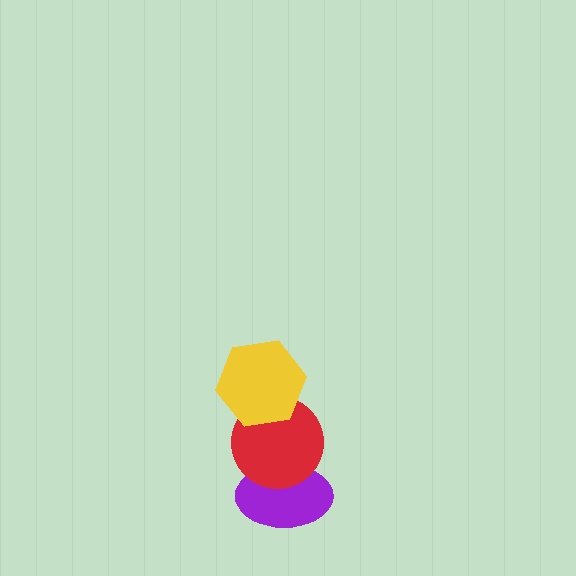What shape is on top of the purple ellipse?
The red circle is on top of the purple ellipse.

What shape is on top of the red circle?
The yellow hexagon is on top of the red circle.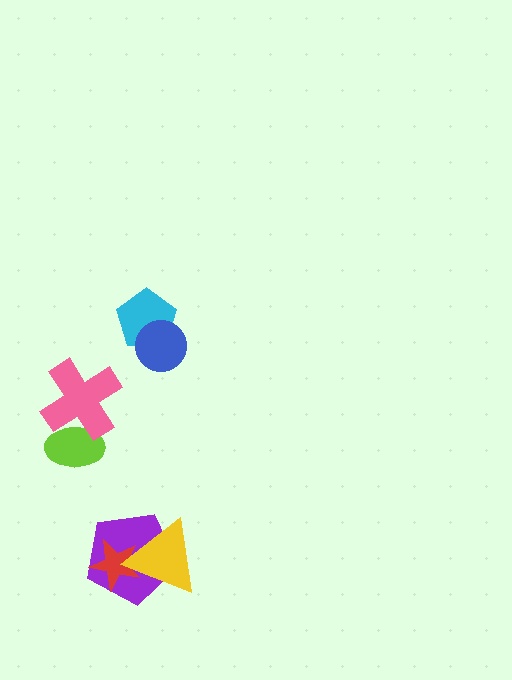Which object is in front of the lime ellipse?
The pink cross is in front of the lime ellipse.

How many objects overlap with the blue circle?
1 object overlaps with the blue circle.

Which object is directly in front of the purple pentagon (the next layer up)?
The red star is directly in front of the purple pentagon.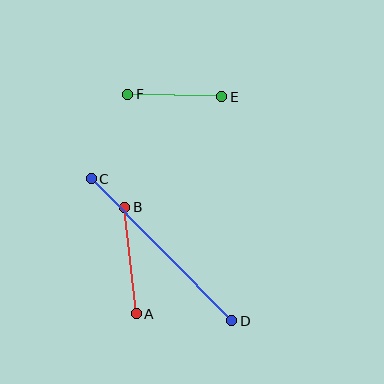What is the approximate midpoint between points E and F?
The midpoint is at approximately (175, 95) pixels.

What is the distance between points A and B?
The distance is approximately 107 pixels.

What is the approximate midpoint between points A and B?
The midpoint is at approximately (130, 260) pixels.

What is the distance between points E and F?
The distance is approximately 94 pixels.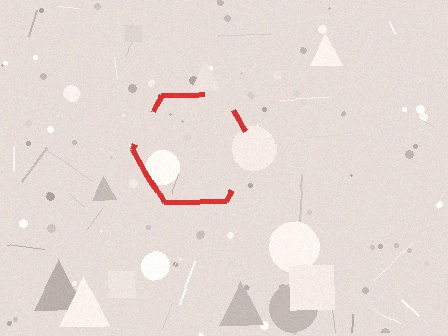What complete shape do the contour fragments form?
The contour fragments form a hexagon.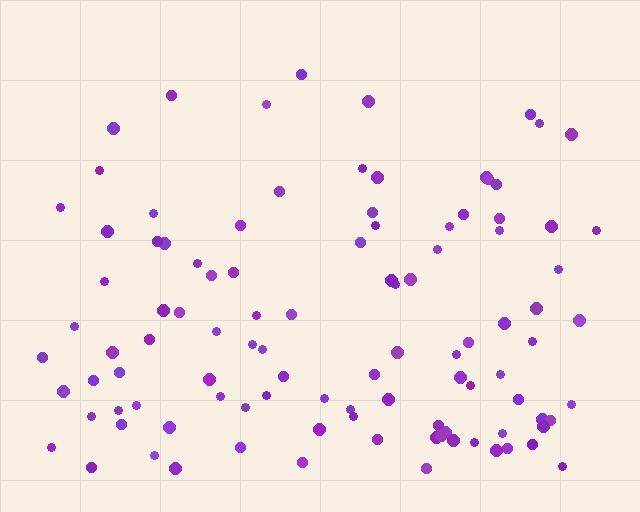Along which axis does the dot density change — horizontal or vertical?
Vertical.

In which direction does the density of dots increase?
From top to bottom, with the bottom side densest.